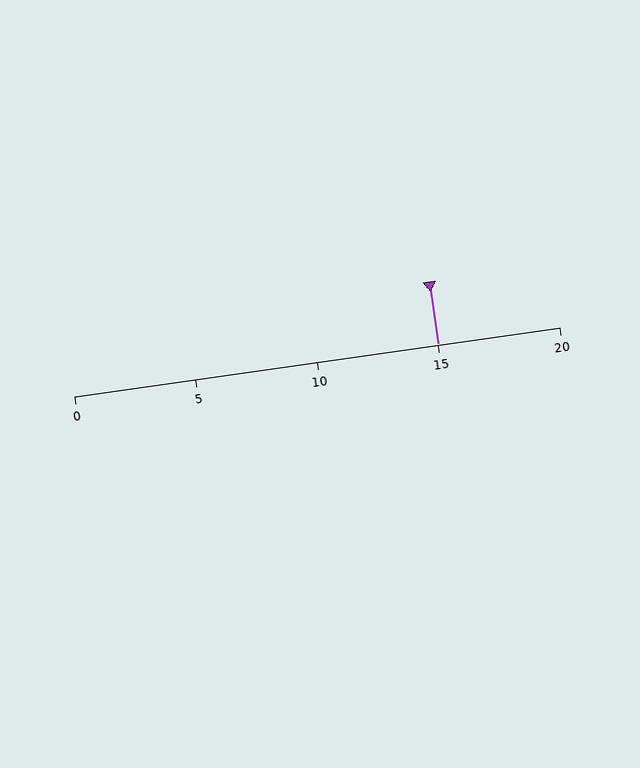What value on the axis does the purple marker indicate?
The marker indicates approximately 15.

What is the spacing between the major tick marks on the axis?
The major ticks are spaced 5 apart.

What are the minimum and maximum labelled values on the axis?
The axis runs from 0 to 20.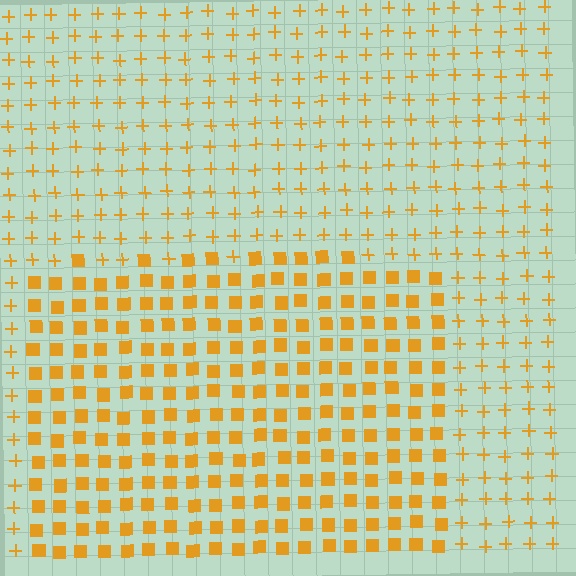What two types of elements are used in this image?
The image uses squares inside the rectangle region and plus signs outside it.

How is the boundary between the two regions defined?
The boundary is defined by a change in element shape: squares inside vs. plus signs outside. All elements share the same color and spacing.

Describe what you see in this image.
The image is filled with small orange elements arranged in a uniform grid. A rectangle-shaped region contains squares, while the surrounding area contains plus signs. The boundary is defined purely by the change in element shape.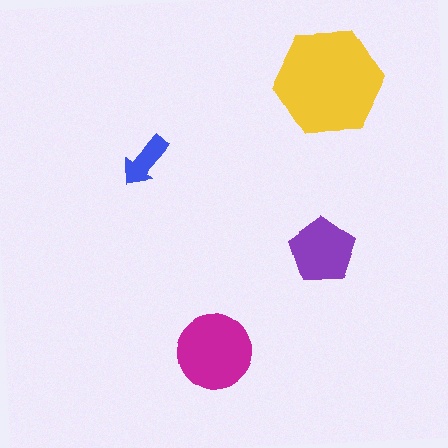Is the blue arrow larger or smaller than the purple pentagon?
Smaller.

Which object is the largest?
The yellow hexagon.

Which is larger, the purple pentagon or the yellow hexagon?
The yellow hexagon.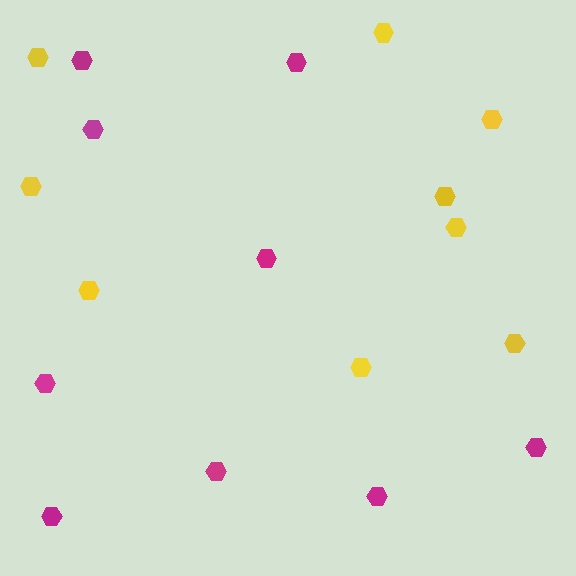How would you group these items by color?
There are 2 groups: one group of yellow hexagons (9) and one group of magenta hexagons (9).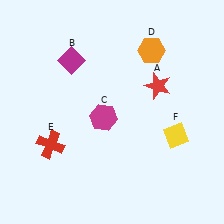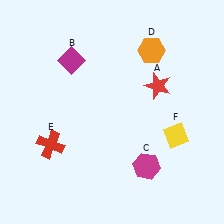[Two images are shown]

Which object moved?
The magenta hexagon (C) moved down.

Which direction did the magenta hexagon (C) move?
The magenta hexagon (C) moved down.